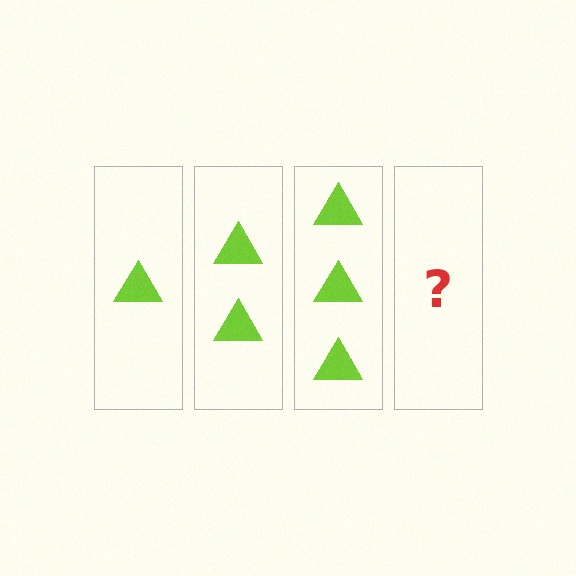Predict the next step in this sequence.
The next step is 4 triangles.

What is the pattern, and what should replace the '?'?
The pattern is that each step adds one more triangle. The '?' should be 4 triangles.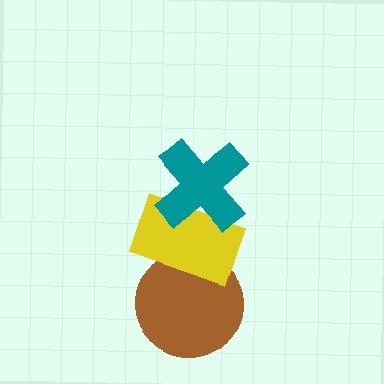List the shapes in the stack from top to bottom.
From top to bottom: the teal cross, the yellow rectangle, the brown circle.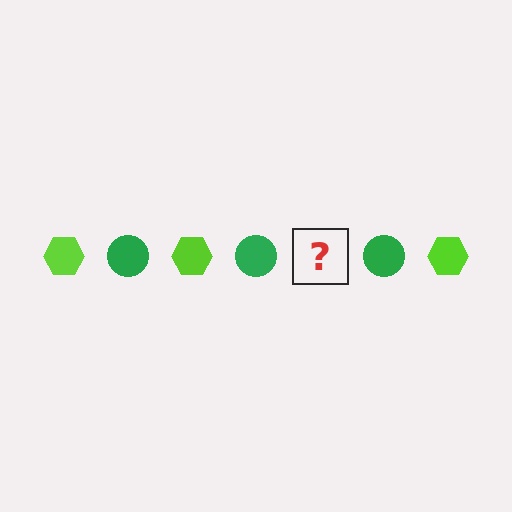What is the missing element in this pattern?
The missing element is a lime hexagon.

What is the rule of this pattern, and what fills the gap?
The rule is that the pattern alternates between lime hexagon and green circle. The gap should be filled with a lime hexagon.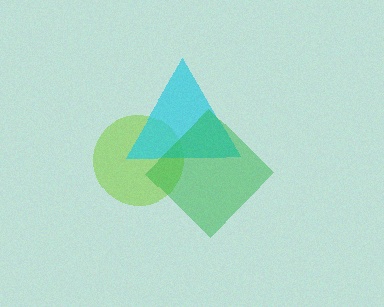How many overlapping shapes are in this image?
There are 3 overlapping shapes in the image.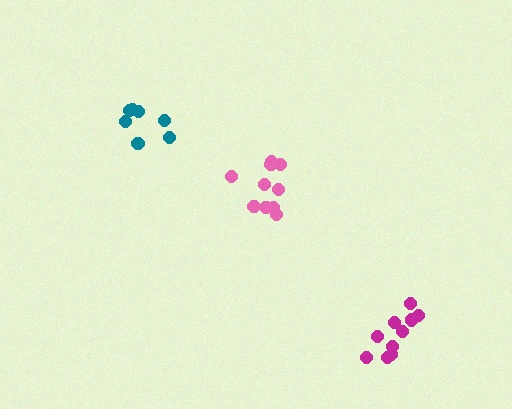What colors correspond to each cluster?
The clusters are colored: teal, pink, magenta.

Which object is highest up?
The teal cluster is topmost.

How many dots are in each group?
Group 1: 7 dots, Group 2: 10 dots, Group 3: 10 dots (27 total).